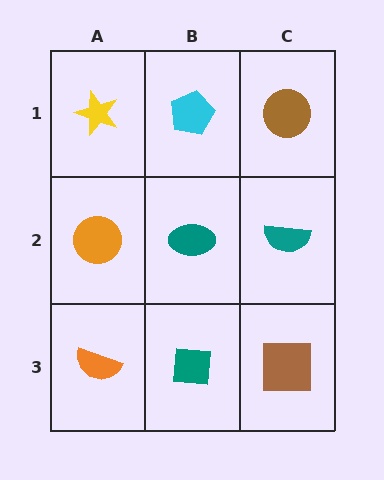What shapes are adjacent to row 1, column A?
An orange circle (row 2, column A), a cyan pentagon (row 1, column B).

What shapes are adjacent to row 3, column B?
A teal ellipse (row 2, column B), an orange semicircle (row 3, column A), a brown square (row 3, column C).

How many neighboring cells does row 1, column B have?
3.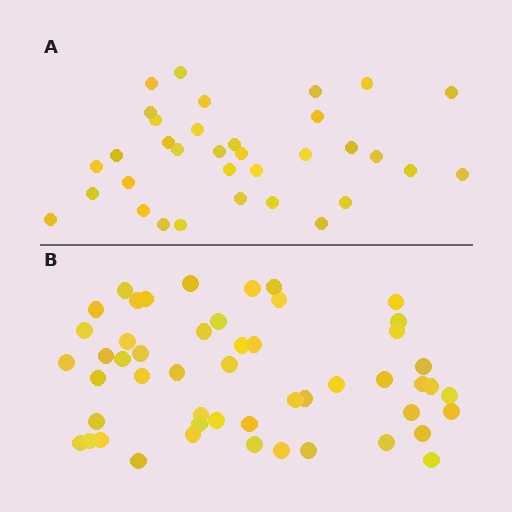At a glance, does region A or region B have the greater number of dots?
Region B (the bottom region) has more dots.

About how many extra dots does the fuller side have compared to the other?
Region B has approximately 15 more dots than region A.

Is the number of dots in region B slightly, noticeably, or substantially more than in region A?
Region B has substantially more. The ratio is roughly 1.5 to 1.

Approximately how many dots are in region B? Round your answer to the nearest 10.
About 50 dots. (The exact count is 51, which rounds to 50.)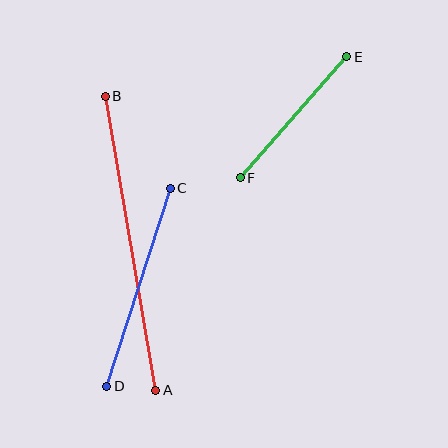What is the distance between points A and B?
The distance is approximately 298 pixels.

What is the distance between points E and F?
The distance is approximately 161 pixels.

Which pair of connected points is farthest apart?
Points A and B are farthest apart.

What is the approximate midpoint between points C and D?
The midpoint is at approximately (139, 287) pixels.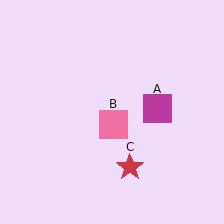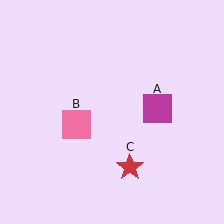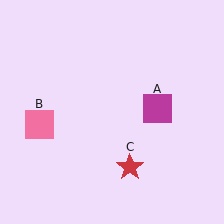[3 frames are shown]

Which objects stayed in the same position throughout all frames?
Magenta square (object A) and red star (object C) remained stationary.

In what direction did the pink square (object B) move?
The pink square (object B) moved left.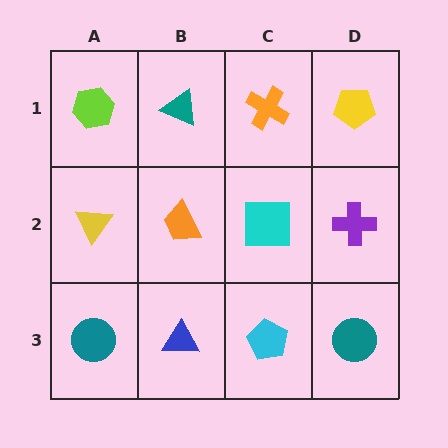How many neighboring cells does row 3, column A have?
2.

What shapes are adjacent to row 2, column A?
A lime hexagon (row 1, column A), a teal circle (row 3, column A), an orange trapezoid (row 2, column B).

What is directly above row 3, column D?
A purple cross.